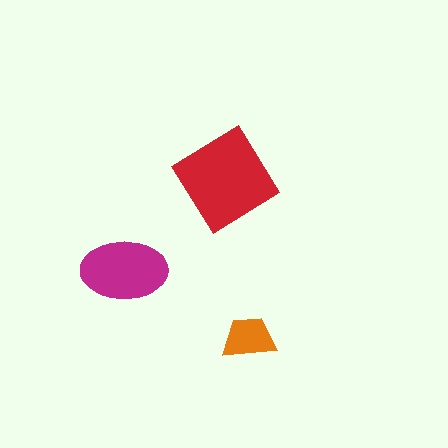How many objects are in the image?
There are 3 objects in the image.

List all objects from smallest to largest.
The orange trapezoid, the magenta ellipse, the red diamond.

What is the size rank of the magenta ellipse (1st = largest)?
2nd.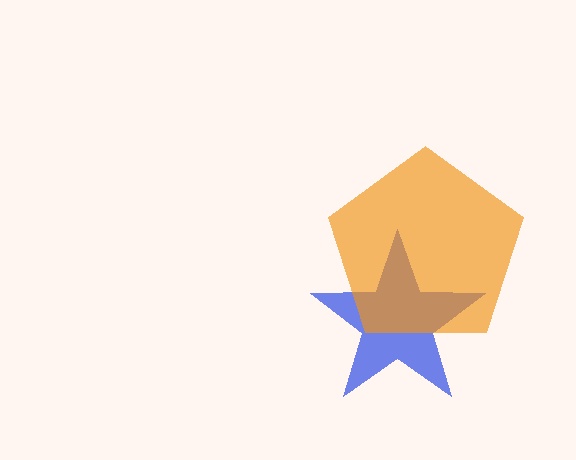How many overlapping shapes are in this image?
There are 2 overlapping shapes in the image.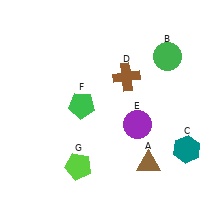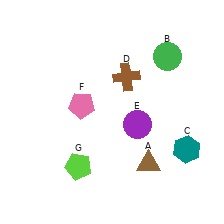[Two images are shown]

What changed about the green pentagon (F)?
In Image 1, F is green. In Image 2, it changed to pink.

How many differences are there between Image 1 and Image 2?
There is 1 difference between the two images.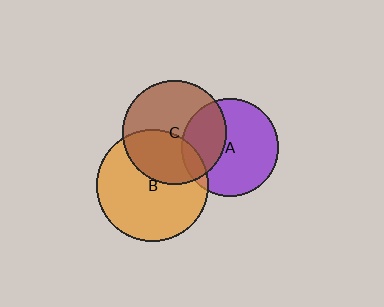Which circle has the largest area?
Circle B (orange).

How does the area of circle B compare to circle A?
Approximately 1.3 times.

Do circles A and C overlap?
Yes.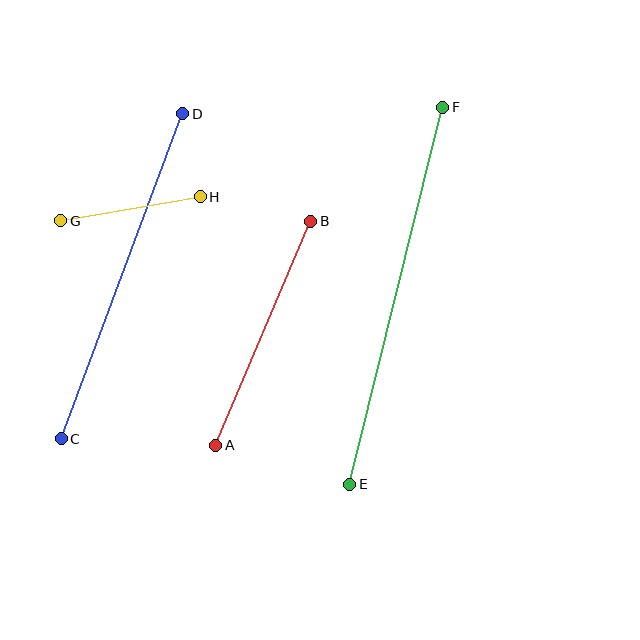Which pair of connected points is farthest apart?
Points E and F are farthest apart.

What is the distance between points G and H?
The distance is approximately 142 pixels.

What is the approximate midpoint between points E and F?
The midpoint is at approximately (396, 296) pixels.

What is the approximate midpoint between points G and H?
The midpoint is at approximately (130, 209) pixels.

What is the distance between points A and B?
The distance is approximately 243 pixels.